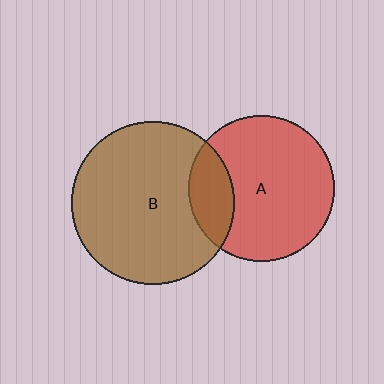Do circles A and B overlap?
Yes.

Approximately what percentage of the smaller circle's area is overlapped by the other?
Approximately 20%.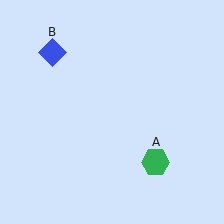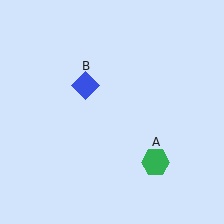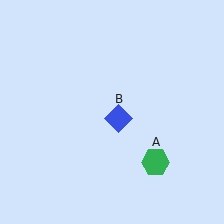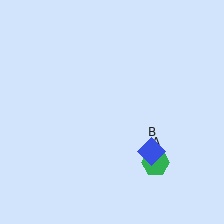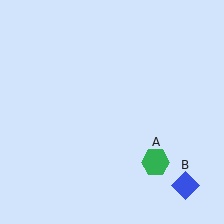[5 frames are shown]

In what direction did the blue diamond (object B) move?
The blue diamond (object B) moved down and to the right.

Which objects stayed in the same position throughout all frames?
Green hexagon (object A) remained stationary.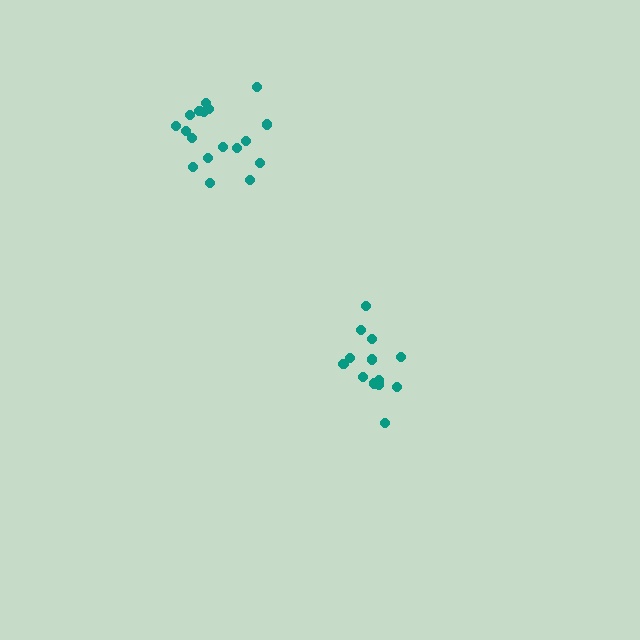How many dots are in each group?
Group 1: 14 dots, Group 2: 18 dots (32 total).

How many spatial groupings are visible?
There are 2 spatial groupings.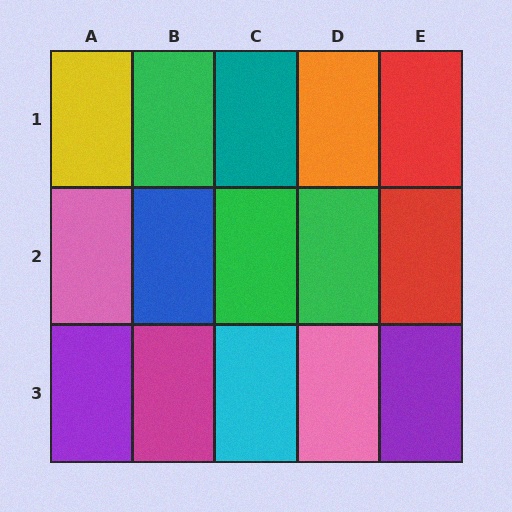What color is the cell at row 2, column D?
Green.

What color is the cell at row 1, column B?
Green.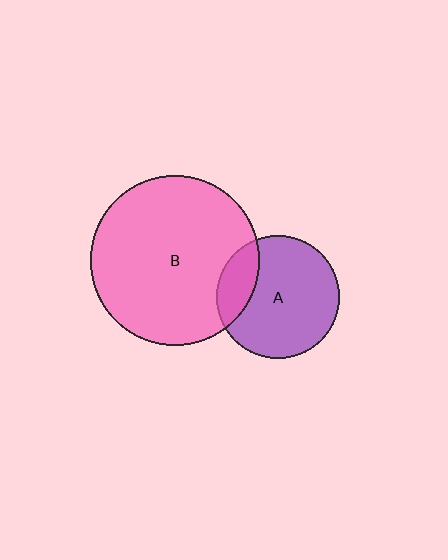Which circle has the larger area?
Circle B (pink).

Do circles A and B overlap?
Yes.